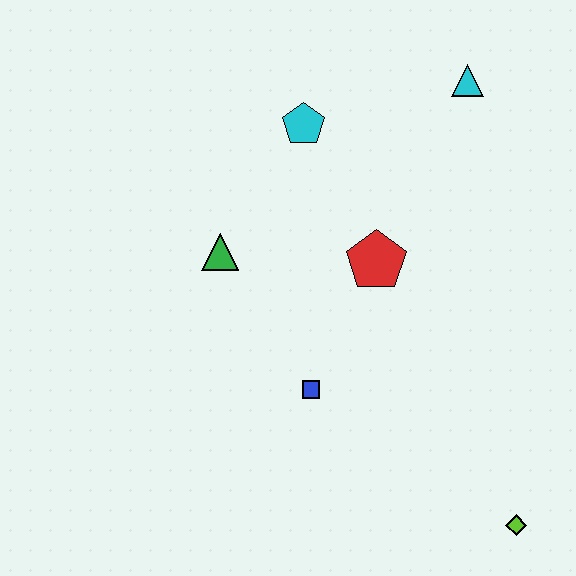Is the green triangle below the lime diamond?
No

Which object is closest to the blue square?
The red pentagon is closest to the blue square.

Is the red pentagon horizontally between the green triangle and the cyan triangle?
Yes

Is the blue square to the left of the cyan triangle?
Yes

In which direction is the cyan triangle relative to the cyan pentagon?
The cyan triangle is to the right of the cyan pentagon.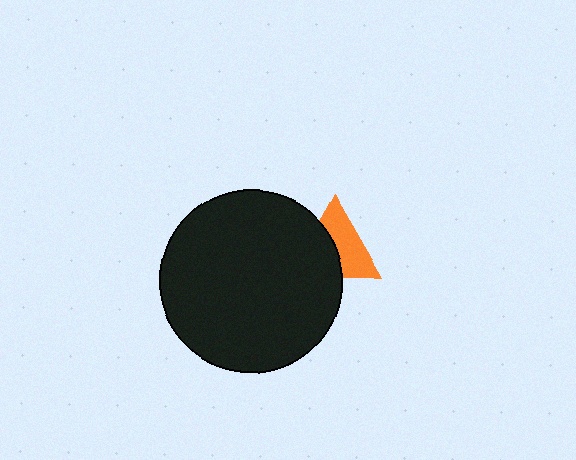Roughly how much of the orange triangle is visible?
About half of it is visible (roughly 54%).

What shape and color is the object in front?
The object in front is a black circle.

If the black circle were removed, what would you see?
You would see the complete orange triangle.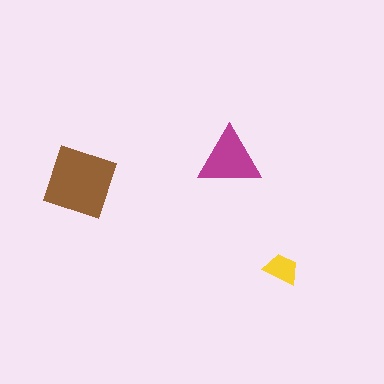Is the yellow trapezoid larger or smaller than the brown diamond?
Smaller.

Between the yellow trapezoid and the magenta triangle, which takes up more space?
The magenta triangle.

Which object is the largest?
The brown diamond.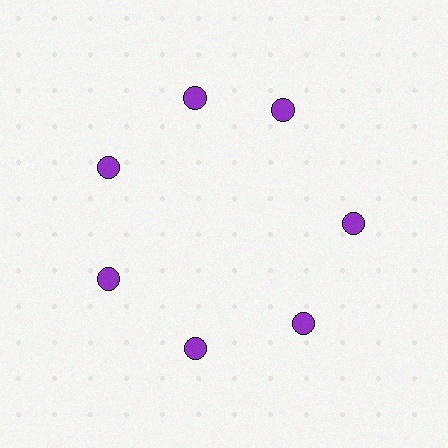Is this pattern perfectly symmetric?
No. The 7 purple circles are arranged in a ring, but one element near the 1 o'clock position is rotated out of alignment along the ring, breaking the 7-fold rotational symmetry.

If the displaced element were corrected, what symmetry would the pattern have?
It would have 7-fold rotational symmetry — the pattern would map onto itself every 51 degrees.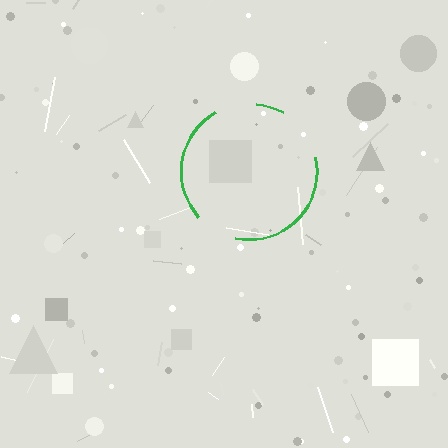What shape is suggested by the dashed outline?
The dashed outline suggests a circle.